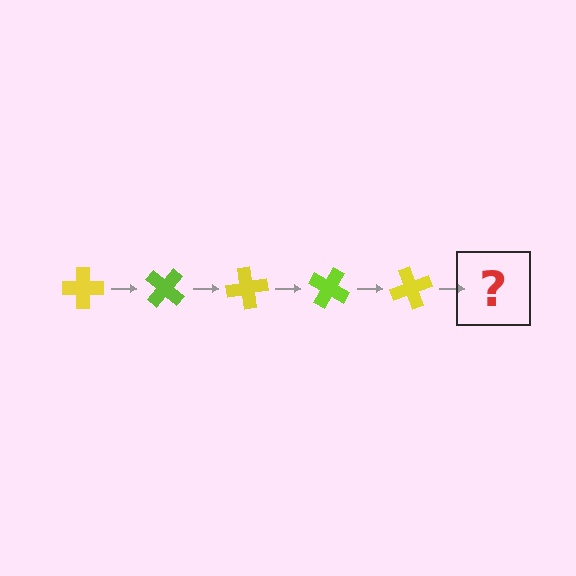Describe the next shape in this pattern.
It should be a lime cross, rotated 200 degrees from the start.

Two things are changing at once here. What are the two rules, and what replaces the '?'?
The two rules are that it rotates 40 degrees each step and the color cycles through yellow and lime. The '?' should be a lime cross, rotated 200 degrees from the start.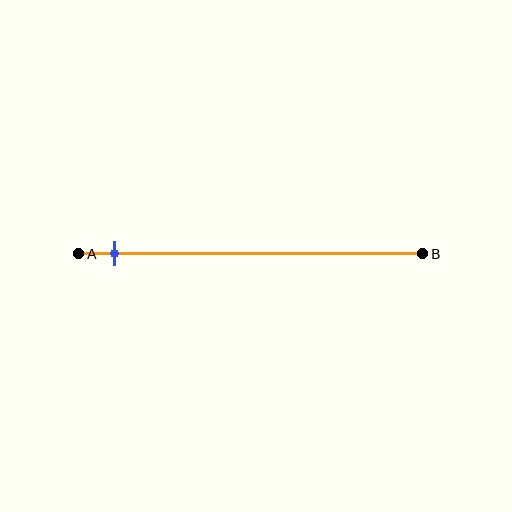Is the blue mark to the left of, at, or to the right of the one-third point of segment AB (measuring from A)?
The blue mark is to the left of the one-third point of segment AB.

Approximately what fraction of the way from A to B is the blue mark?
The blue mark is approximately 10% of the way from A to B.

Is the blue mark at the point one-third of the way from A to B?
No, the mark is at about 10% from A, not at the 33% one-third point.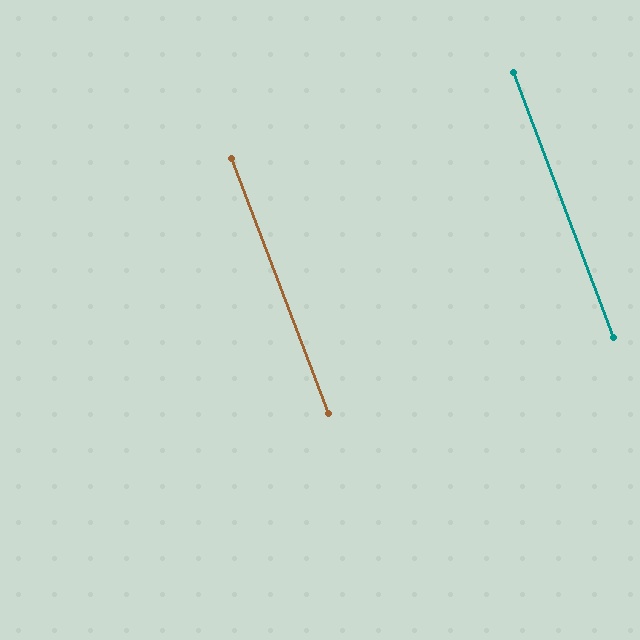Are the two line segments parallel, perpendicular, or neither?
Parallel — their directions differ by only 0.2°.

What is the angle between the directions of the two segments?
Approximately 0 degrees.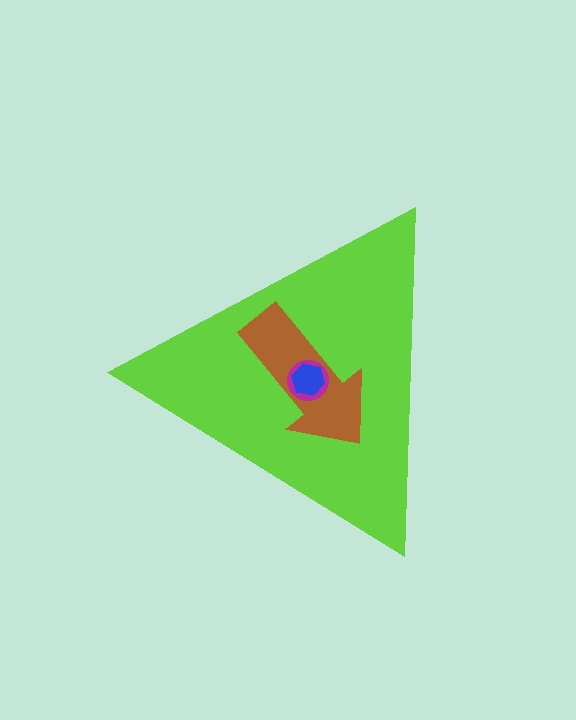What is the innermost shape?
The blue hexagon.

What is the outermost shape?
The lime triangle.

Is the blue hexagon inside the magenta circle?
Yes.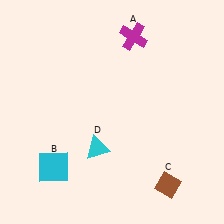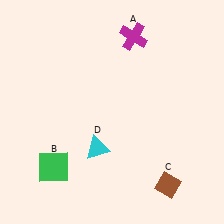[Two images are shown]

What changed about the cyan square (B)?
In Image 1, B is cyan. In Image 2, it changed to green.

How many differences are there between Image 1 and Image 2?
There is 1 difference between the two images.